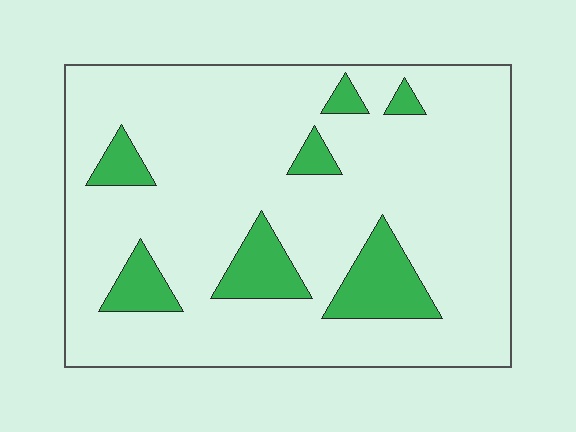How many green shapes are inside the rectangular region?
7.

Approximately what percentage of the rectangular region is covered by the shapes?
Approximately 15%.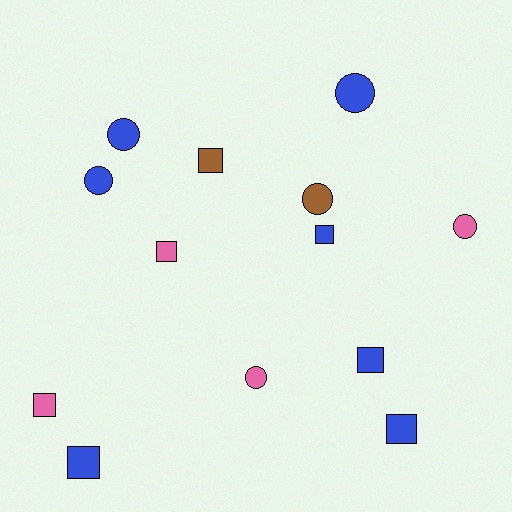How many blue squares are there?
There are 4 blue squares.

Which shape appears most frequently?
Square, with 7 objects.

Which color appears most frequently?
Blue, with 7 objects.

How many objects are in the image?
There are 13 objects.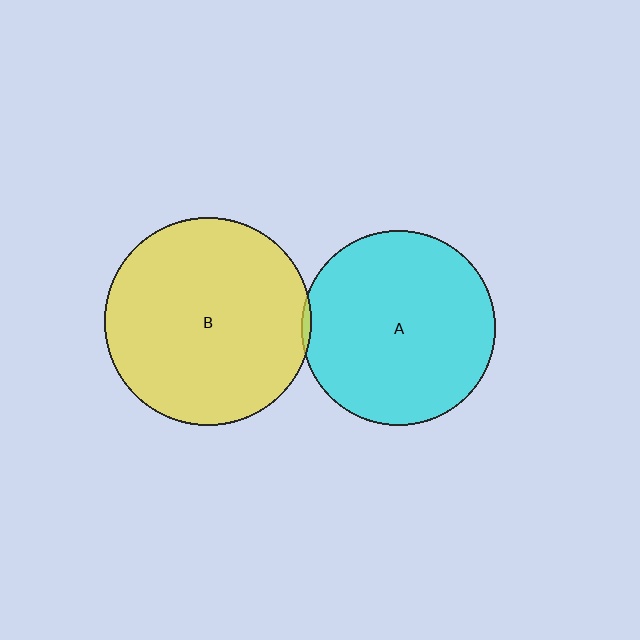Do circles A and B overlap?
Yes.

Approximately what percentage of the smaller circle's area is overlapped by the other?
Approximately 5%.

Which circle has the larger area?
Circle B (yellow).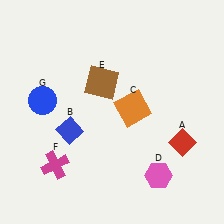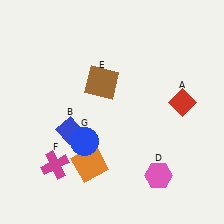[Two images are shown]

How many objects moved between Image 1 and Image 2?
3 objects moved between the two images.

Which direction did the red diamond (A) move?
The red diamond (A) moved up.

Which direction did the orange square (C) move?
The orange square (C) moved down.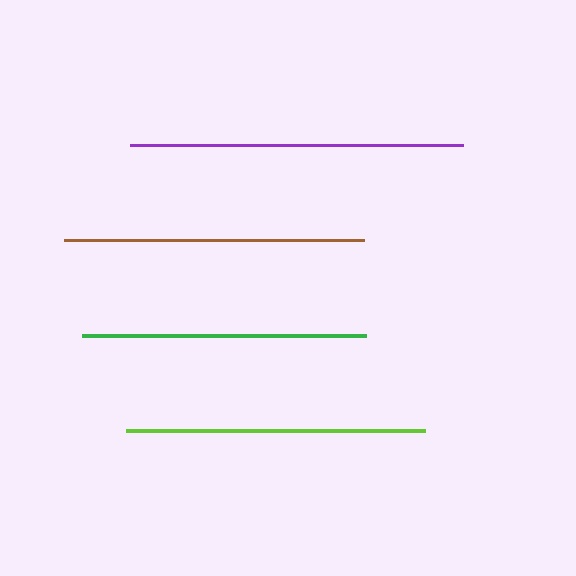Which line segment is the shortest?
The green line is the shortest at approximately 284 pixels.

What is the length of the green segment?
The green segment is approximately 284 pixels long.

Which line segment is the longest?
The purple line is the longest at approximately 332 pixels.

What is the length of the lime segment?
The lime segment is approximately 299 pixels long.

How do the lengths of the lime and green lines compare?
The lime and green lines are approximately the same length.